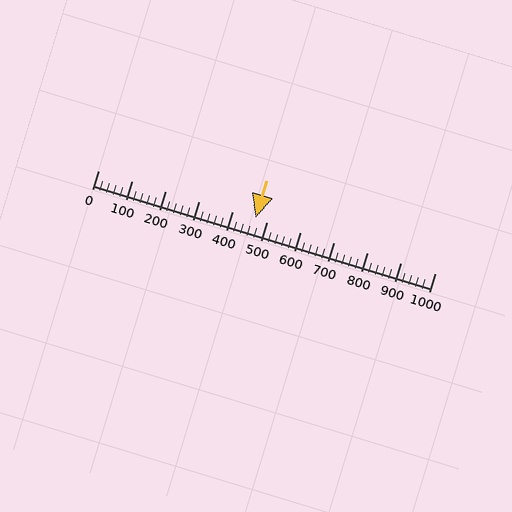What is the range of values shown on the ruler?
The ruler shows values from 0 to 1000.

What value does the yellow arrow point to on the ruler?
The yellow arrow points to approximately 468.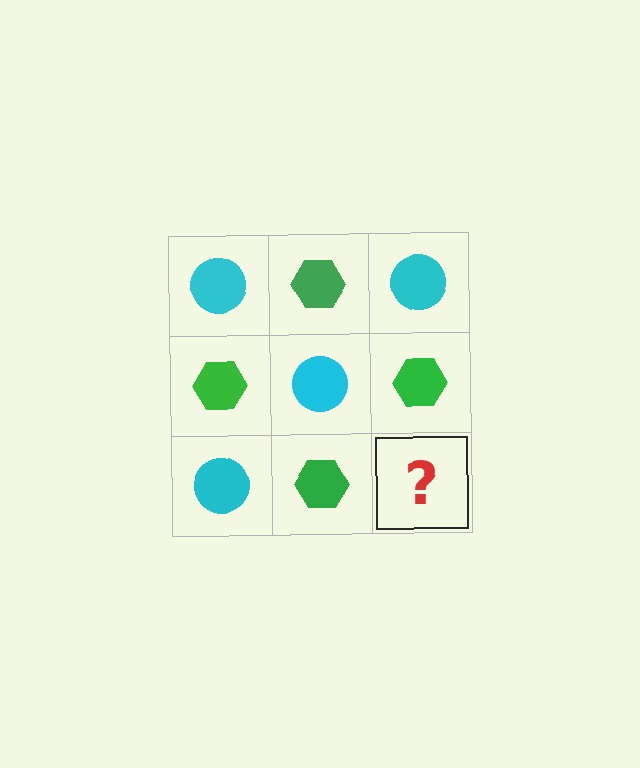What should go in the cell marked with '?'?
The missing cell should contain a cyan circle.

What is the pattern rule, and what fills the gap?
The rule is that it alternates cyan circle and green hexagon in a checkerboard pattern. The gap should be filled with a cyan circle.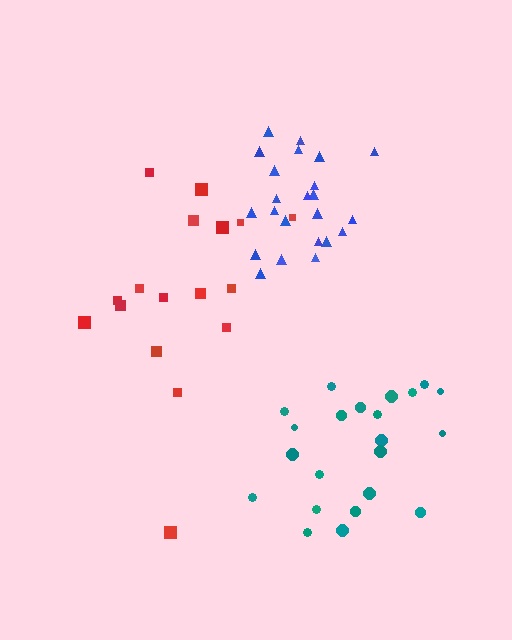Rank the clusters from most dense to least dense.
blue, teal, red.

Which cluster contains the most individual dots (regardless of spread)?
Blue (23).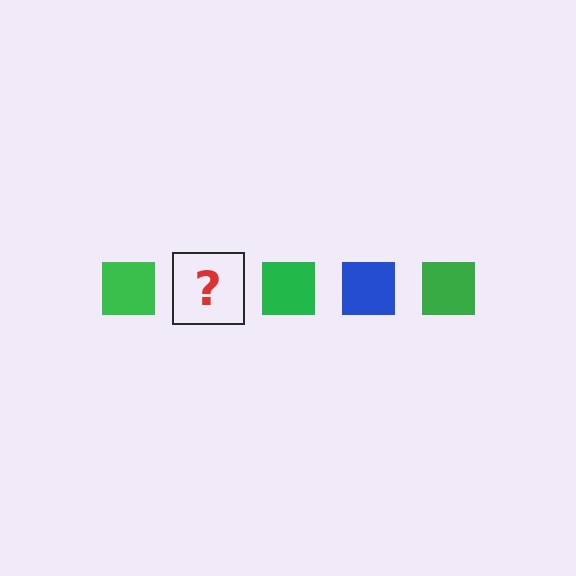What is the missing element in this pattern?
The missing element is a blue square.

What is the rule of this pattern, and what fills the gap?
The rule is that the pattern cycles through green, blue squares. The gap should be filled with a blue square.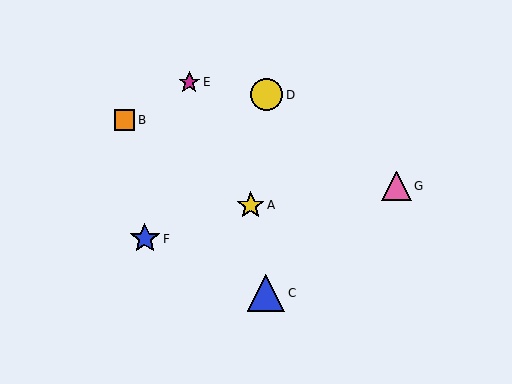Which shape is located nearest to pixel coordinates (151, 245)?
The blue star (labeled F) at (145, 239) is nearest to that location.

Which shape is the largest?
The blue triangle (labeled C) is the largest.